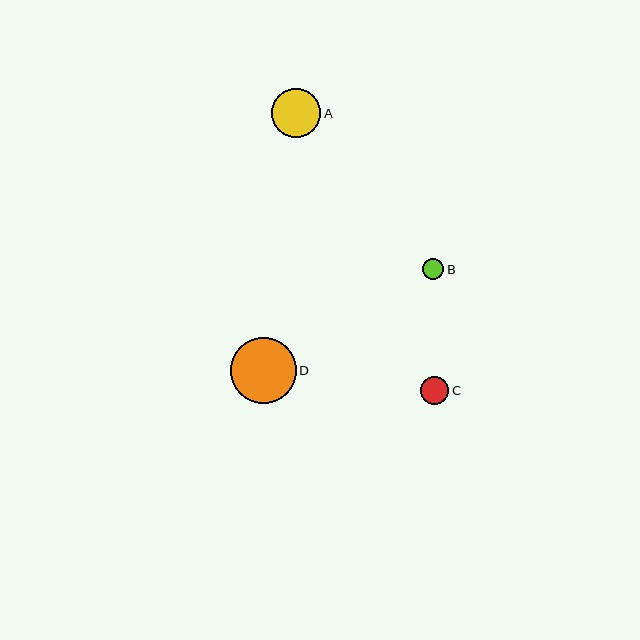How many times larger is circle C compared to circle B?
Circle C is approximately 1.3 times the size of circle B.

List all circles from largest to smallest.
From largest to smallest: D, A, C, B.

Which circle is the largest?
Circle D is the largest with a size of approximately 66 pixels.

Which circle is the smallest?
Circle B is the smallest with a size of approximately 21 pixels.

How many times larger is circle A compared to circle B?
Circle A is approximately 2.3 times the size of circle B.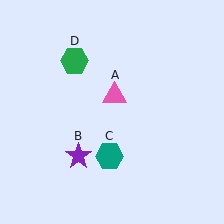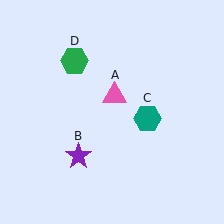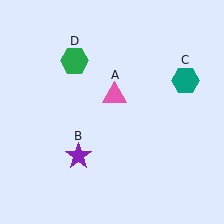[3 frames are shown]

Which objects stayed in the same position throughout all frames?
Pink triangle (object A) and purple star (object B) and green hexagon (object D) remained stationary.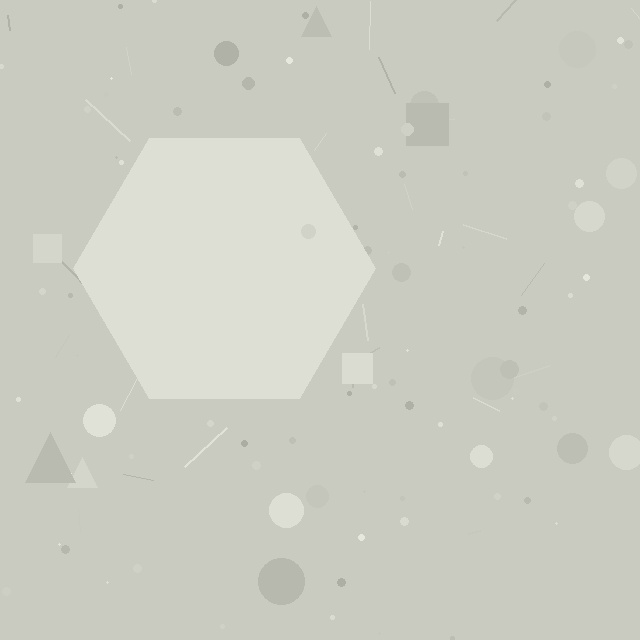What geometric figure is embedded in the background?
A hexagon is embedded in the background.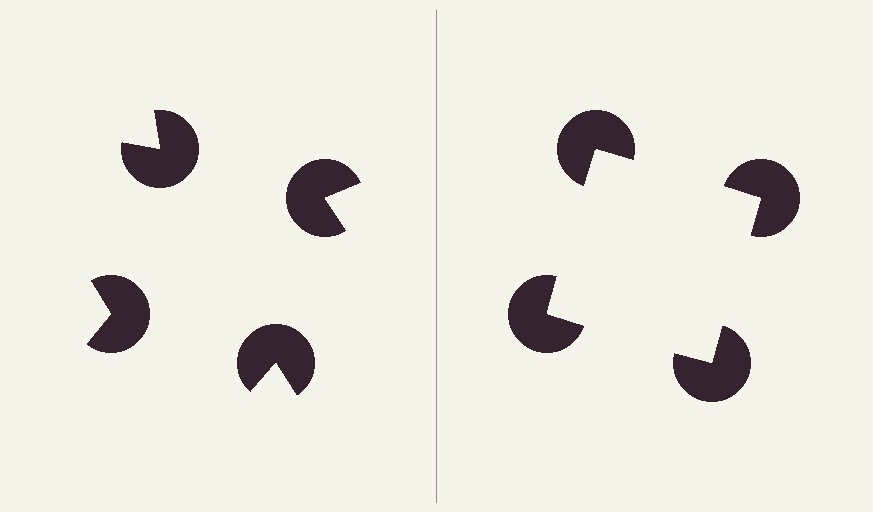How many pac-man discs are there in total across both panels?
8 — 4 on each side.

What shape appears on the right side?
An illusory square.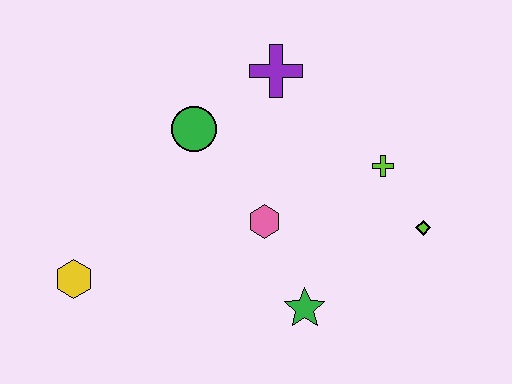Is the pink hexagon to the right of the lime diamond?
No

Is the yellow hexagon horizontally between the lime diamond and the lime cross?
No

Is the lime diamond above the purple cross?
No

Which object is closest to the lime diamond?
The lime cross is closest to the lime diamond.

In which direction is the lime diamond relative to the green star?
The lime diamond is to the right of the green star.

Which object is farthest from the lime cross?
The yellow hexagon is farthest from the lime cross.